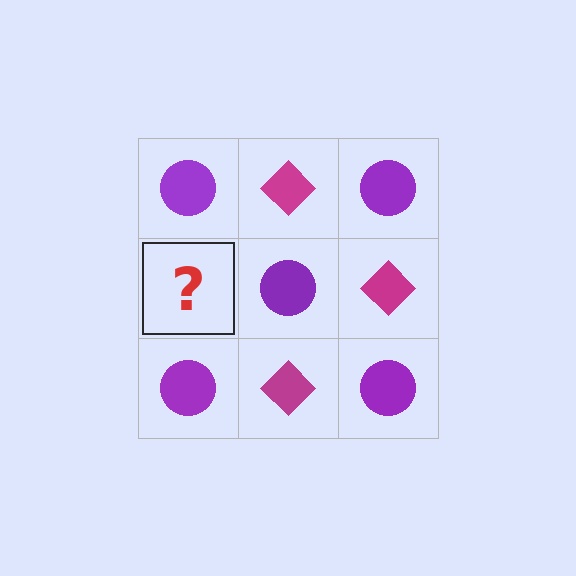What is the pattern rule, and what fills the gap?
The rule is that it alternates purple circle and magenta diamond in a checkerboard pattern. The gap should be filled with a magenta diamond.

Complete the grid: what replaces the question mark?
The question mark should be replaced with a magenta diamond.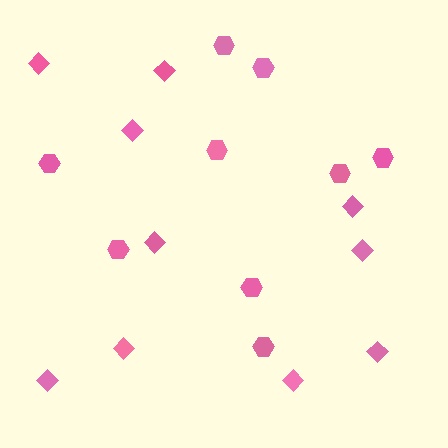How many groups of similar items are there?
There are 2 groups: one group of diamonds (10) and one group of hexagons (9).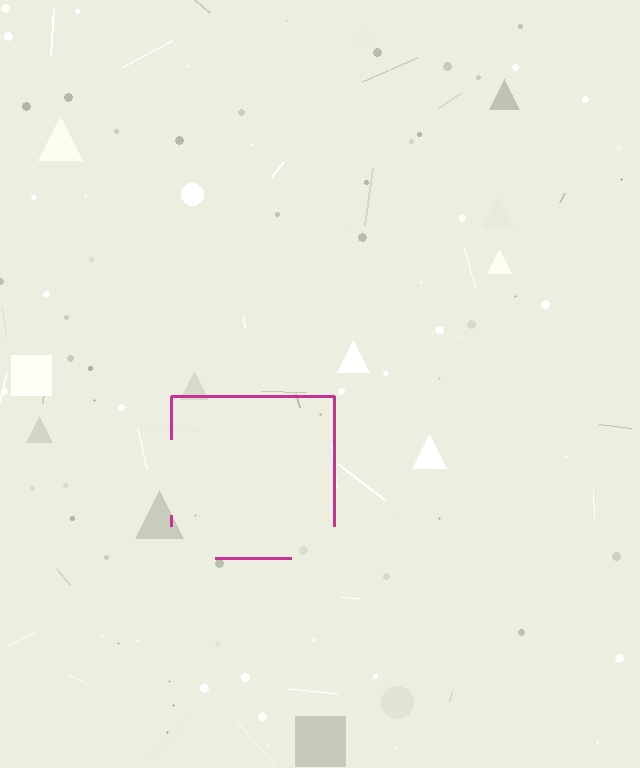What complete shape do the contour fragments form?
The contour fragments form a square.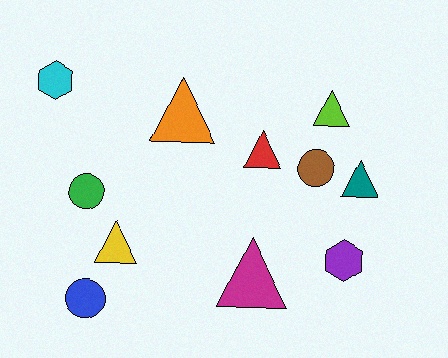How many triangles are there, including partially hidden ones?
There are 6 triangles.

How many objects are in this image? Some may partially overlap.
There are 11 objects.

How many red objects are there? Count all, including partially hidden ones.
There is 1 red object.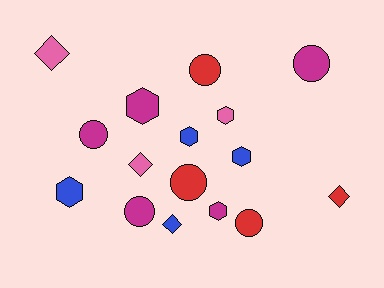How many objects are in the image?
There are 16 objects.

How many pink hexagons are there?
There is 1 pink hexagon.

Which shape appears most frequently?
Hexagon, with 6 objects.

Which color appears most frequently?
Magenta, with 5 objects.